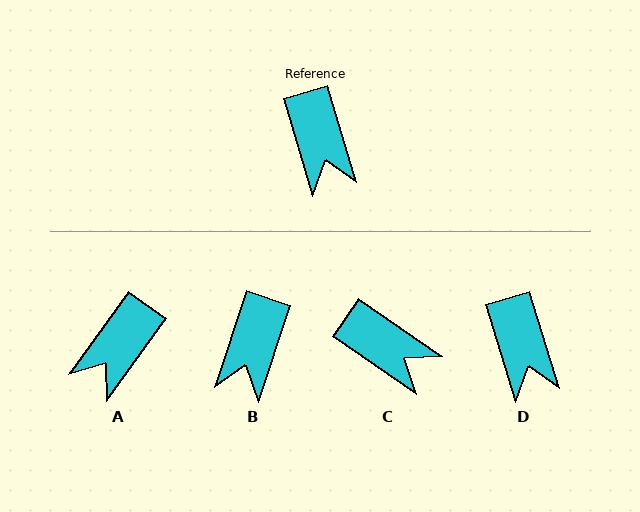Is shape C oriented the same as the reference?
No, it is off by about 38 degrees.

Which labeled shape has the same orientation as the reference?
D.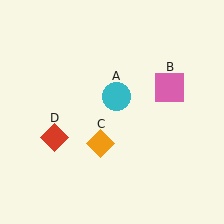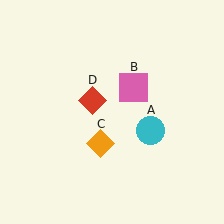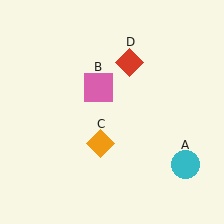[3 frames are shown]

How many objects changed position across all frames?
3 objects changed position: cyan circle (object A), pink square (object B), red diamond (object D).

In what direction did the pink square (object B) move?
The pink square (object B) moved left.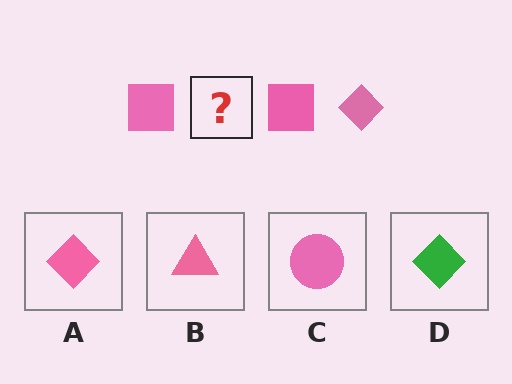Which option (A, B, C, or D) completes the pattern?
A.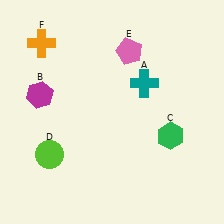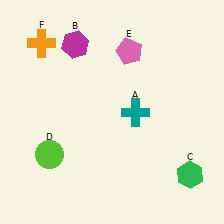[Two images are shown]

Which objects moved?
The objects that moved are: the teal cross (A), the magenta hexagon (B), the green hexagon (C).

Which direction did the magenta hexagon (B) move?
The magenta hexagon (B) moved up.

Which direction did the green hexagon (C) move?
The green hexagon (C) moved down.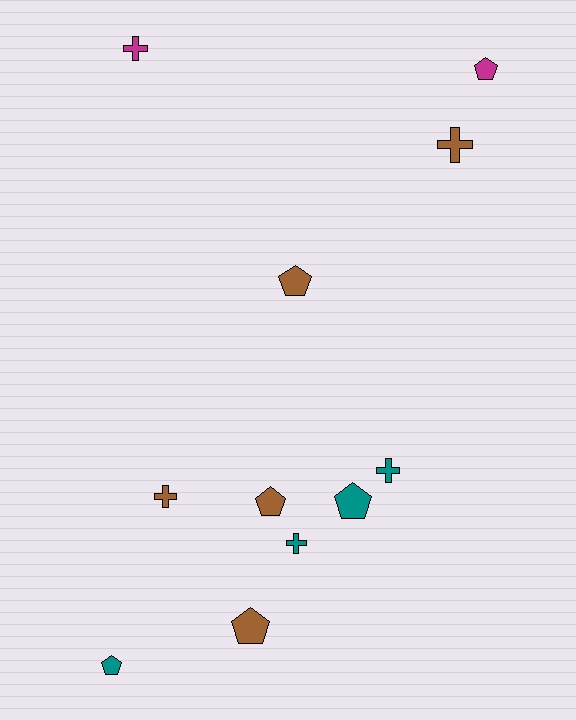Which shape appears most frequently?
Pentagon, with 6 objects.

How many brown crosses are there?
There are 2 brown crosses.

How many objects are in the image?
There are 11 objects.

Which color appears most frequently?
Brown, with 5 objects.